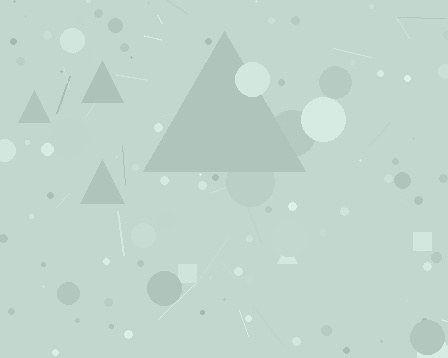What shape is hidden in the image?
A triangle is hidden in the image.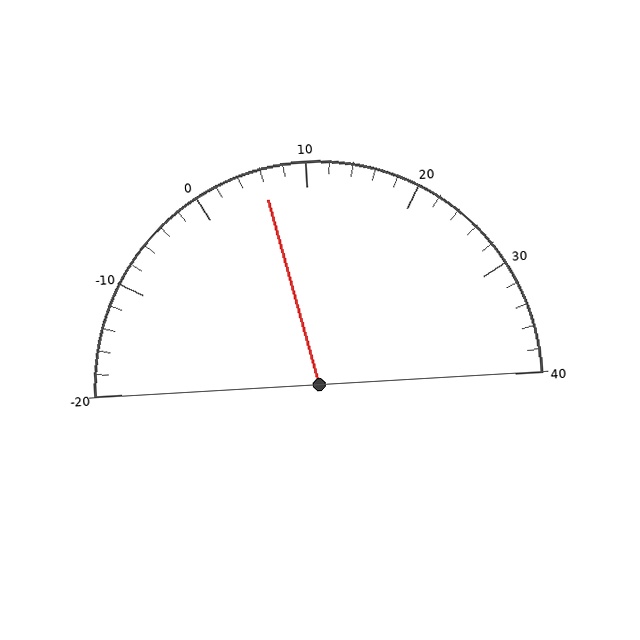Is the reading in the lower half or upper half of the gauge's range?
The reading is in the lower half of the range (-20 to 40).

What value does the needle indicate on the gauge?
The needle indicates approximately 6.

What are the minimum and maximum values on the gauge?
The gauge ranges from -20 to 40.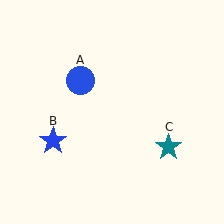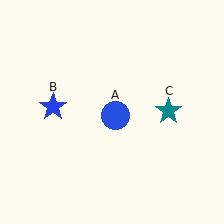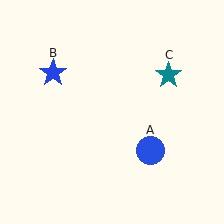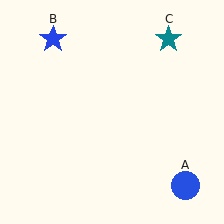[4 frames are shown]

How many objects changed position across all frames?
3 objects changed position: blue circle (object A), blue star (object B), teal star (object C).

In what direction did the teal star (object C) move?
The teal star (object C) moved up.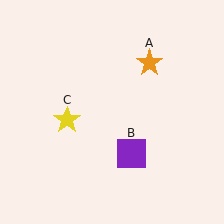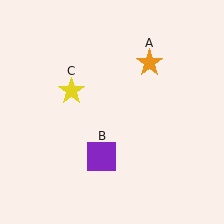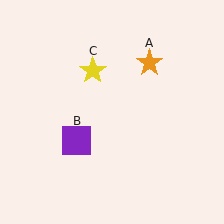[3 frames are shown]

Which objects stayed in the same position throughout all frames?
Orange star (object A) remained stationary.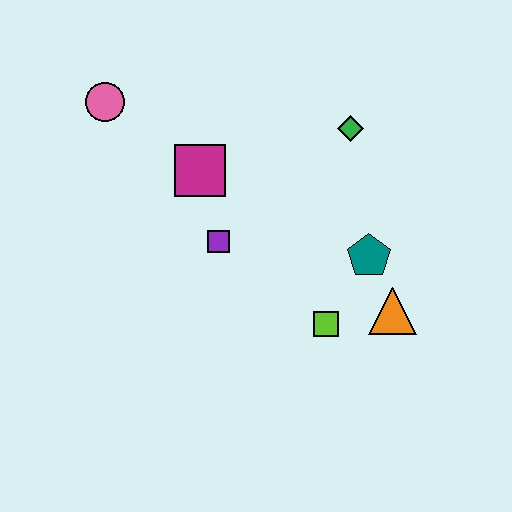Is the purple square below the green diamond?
Yes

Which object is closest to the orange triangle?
The teal pentagon is closest to the orange triangle.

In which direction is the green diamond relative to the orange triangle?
The green diamond is above the orange triangle.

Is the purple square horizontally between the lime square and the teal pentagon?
No